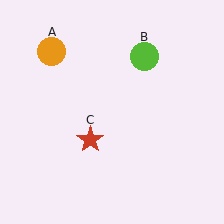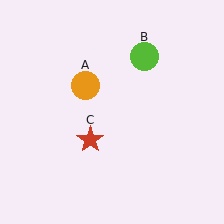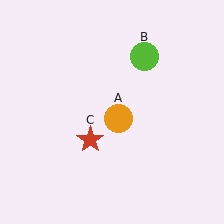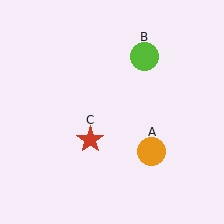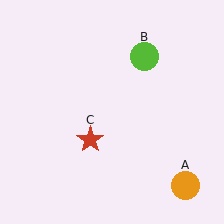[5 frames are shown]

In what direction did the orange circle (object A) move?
The orange circle (object A) moved down and to the right.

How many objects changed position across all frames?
1 object changed position: orange circle (object A).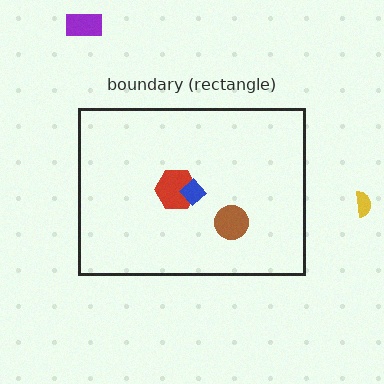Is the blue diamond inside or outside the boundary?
Inside.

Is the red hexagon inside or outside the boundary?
Inside.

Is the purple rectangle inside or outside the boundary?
Outside.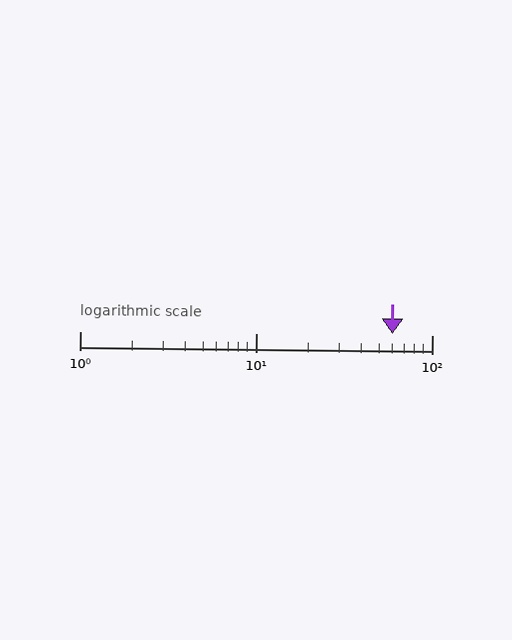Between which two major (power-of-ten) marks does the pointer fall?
The pointer is between 10 and 100.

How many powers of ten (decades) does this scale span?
The scale spans 2 decades, from 1 to 100.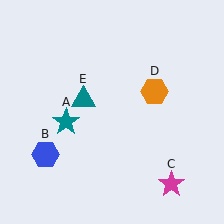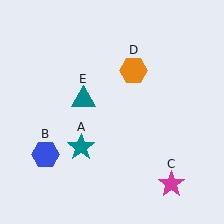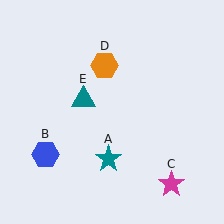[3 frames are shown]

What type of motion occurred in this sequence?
The teal star (object A), orange hexagon (object D) rotated counterclockwise around the center of the scene.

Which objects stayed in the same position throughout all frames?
Blue hexagon (object B) and magenta star (object C) and teal triangle (object E) remained stationary.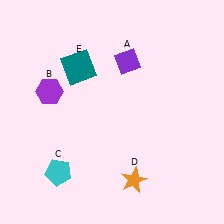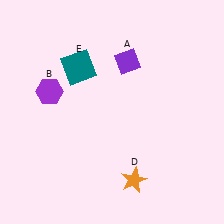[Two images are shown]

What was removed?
The cyan pentagon (C) was removed in Image 2.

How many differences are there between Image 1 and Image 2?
There is 1 difference between the two images.